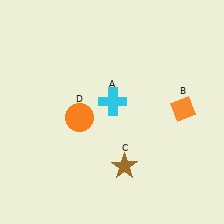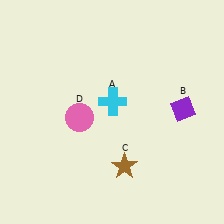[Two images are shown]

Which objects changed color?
B changed from orange to purple. D changed from orange to pink.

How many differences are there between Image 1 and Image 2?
There are 2 differences between the two images.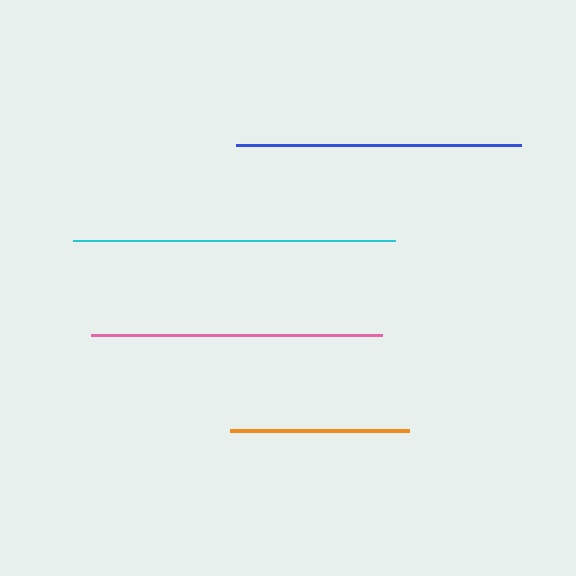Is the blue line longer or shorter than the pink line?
The pink line is longer than the blue line.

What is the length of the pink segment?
The pink segment is approximately 291 pixels long.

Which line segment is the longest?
The cyan line is the longest at approximately 322 pixels.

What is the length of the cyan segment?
The cyan segment is approximately 322 pixels long.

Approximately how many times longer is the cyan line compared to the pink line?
The cyan line is approximately 1.1 times the length of the pink line.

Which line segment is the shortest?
The orange line is the shortest at approximately 179 pixels.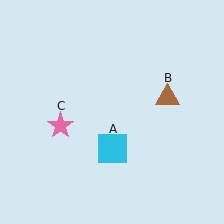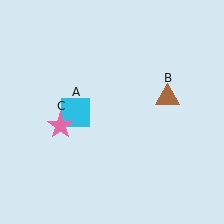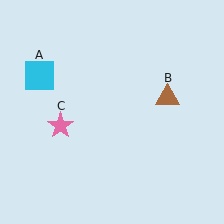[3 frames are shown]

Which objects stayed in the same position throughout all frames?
Brown triangle (object B) and pink star (object C) remained stationary.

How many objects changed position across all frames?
1 object changed position: cyan square (object A).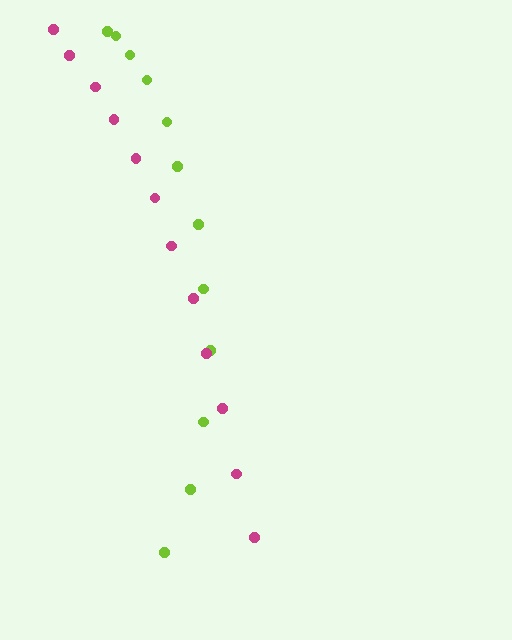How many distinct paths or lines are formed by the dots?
There are 2 distinct paths.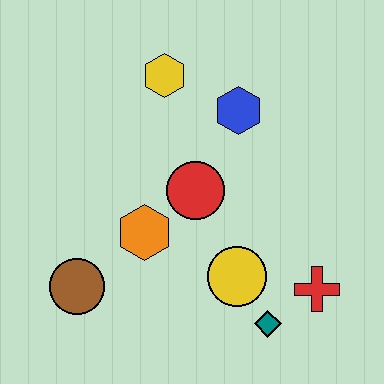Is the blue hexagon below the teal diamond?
No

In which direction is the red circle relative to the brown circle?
The red circle is to the right of the brown circle.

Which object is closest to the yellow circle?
The teal diamond is closest to the yellow circle.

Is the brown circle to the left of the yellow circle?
Yes